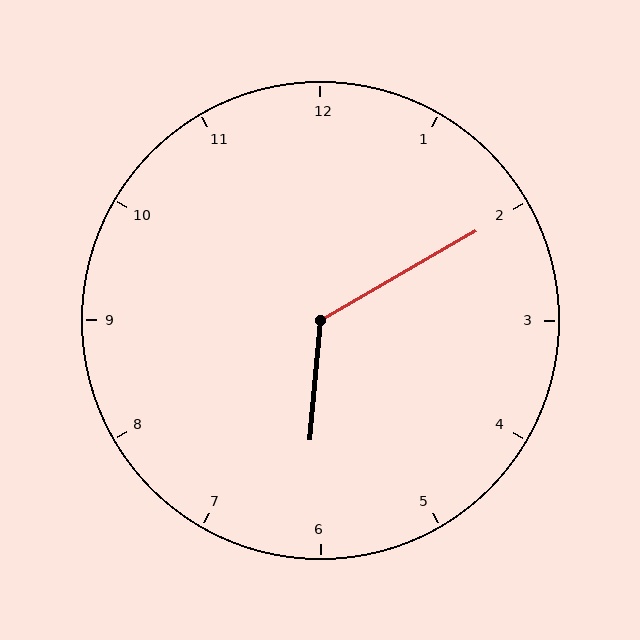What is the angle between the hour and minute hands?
Approximately 125 degrees.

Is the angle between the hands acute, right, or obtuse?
It is obtuse.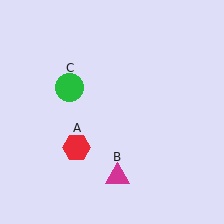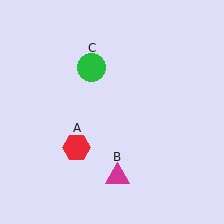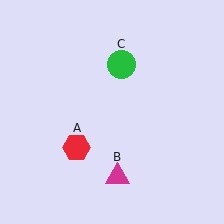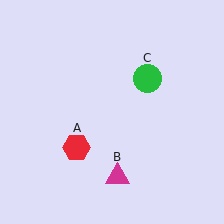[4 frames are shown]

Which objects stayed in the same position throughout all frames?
Red hexagon (object A) and magenta triangle (object B) remained stationary.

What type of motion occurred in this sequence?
The green circle (object C) rotated clockwise around the center of the scene.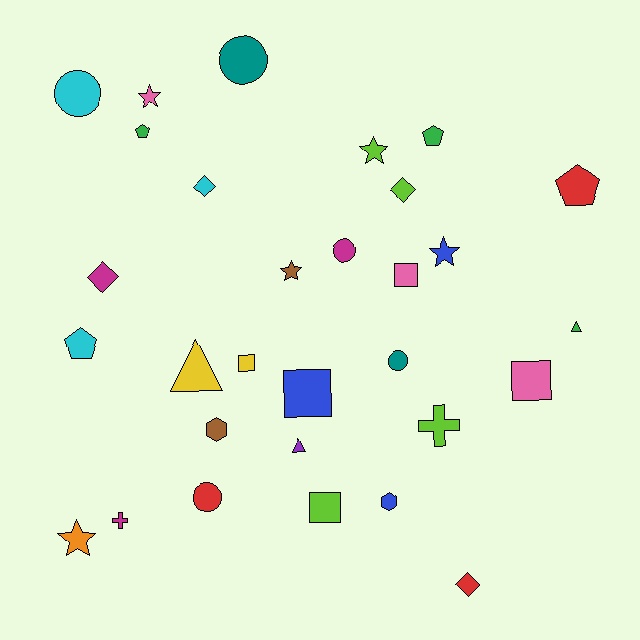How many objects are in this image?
There are 30 objects.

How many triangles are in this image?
There are 3 triangles.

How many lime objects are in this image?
There are 4 lime objects.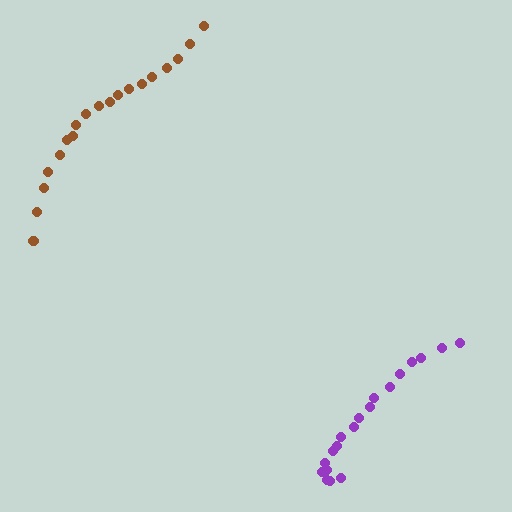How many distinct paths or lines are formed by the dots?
There are 2 distinct paths.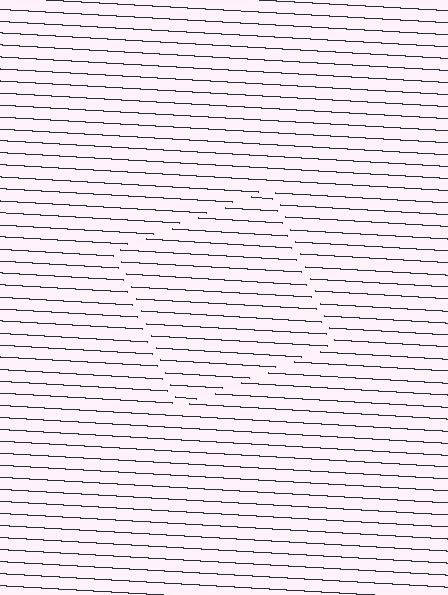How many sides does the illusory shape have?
4 sides — the line-ends trace a square.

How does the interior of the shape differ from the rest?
The interior of the shape contains the same grating, shifted by half a period — the contour is defined by the phase discontinuity where line-ends from the inner and outer gratings abut.